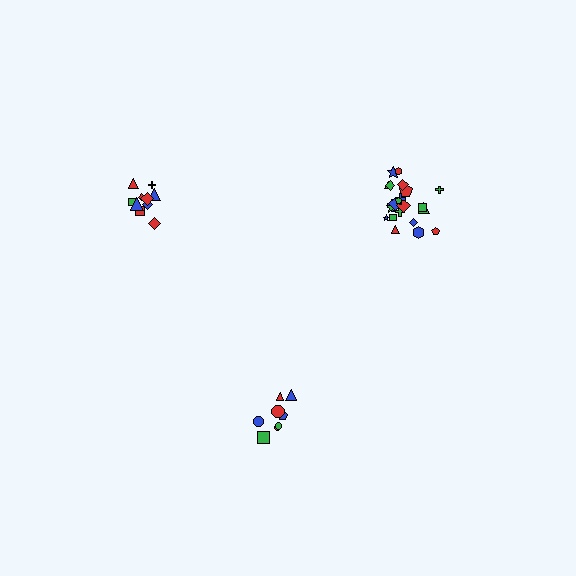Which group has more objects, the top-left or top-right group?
The top-right group.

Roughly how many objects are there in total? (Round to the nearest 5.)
Roughly 40 objects in total.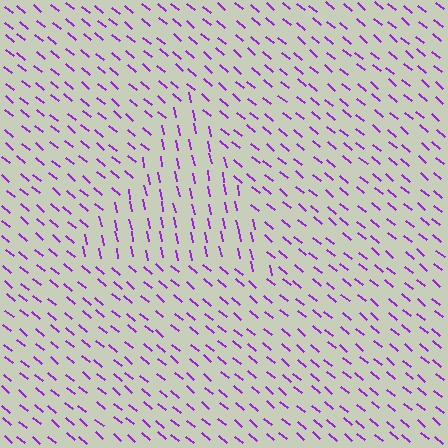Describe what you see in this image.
The image is filled with small purple line segments. A triangle region in the image has lines oriented differently from the surrounding lines, creating a visible texture boundary.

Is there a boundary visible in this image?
Yes, there is a texture boundary formed by a change in line orientation.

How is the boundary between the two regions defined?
The boundary is defined purely by a change in line orientation (approximately 38 degrees difference). All lines are the same color and thickness.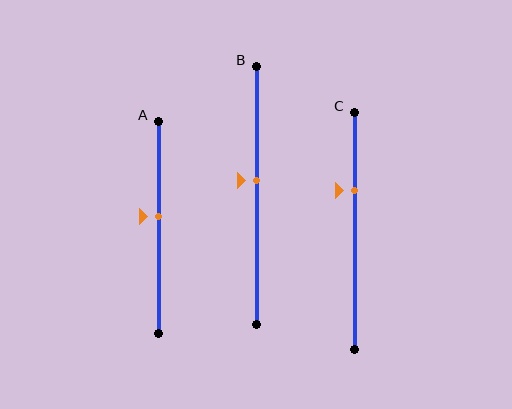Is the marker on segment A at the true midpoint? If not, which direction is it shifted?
No, the marker on segment A is shifted upward by about 5% of the segment length.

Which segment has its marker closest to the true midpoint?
Segment A has its marker closest to the true midpoint.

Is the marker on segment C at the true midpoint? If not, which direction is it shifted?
No, the marker on segment C is shifted upward by about 17% of the segment length.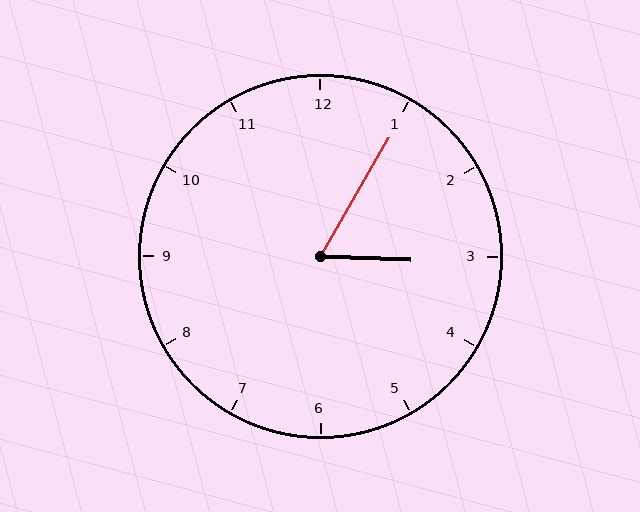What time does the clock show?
3:05.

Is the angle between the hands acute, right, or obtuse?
It is acute.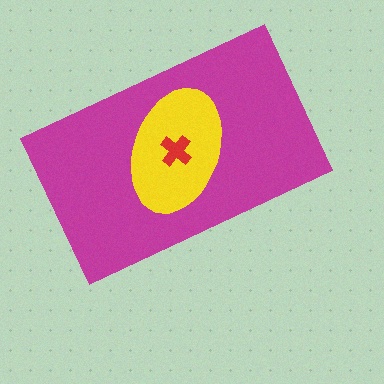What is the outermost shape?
The magenta rectangle.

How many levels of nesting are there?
3.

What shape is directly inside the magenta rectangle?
The yellow ellipse.